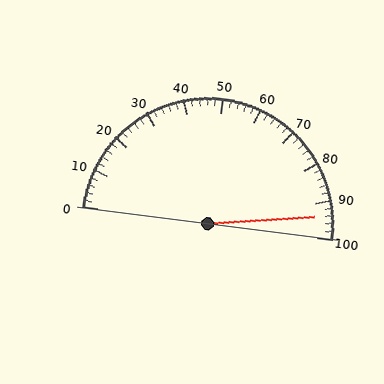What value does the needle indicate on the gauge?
The needle indicates approximately 94.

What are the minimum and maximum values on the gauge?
The gauge ranges from 0 to 100.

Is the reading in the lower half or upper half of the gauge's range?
The reading is in the upper half of the range (0 to 100).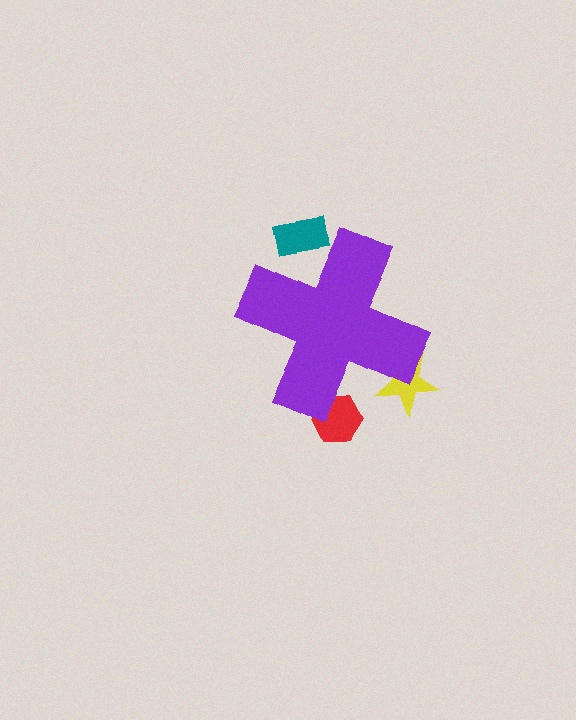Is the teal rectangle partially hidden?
Yes, the teal rectangle is partially hidden behind the purple cross.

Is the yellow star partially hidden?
Yes, the yellow star is partially hidden behind the purple cross.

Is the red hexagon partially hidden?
Yes, the red hexagon is partially hidden behind the purple cross.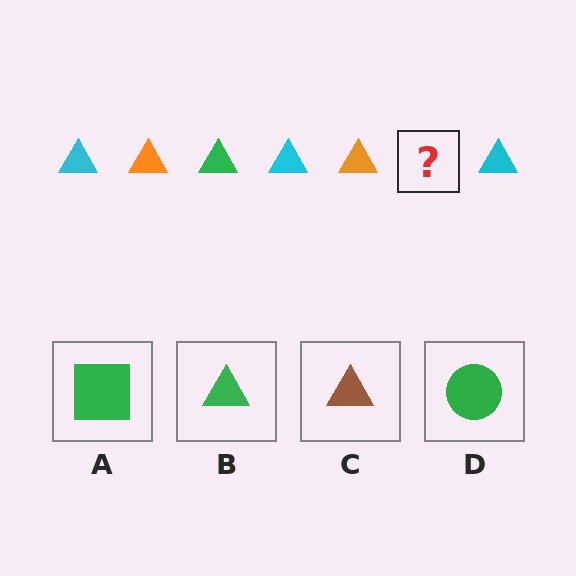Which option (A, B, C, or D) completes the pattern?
B.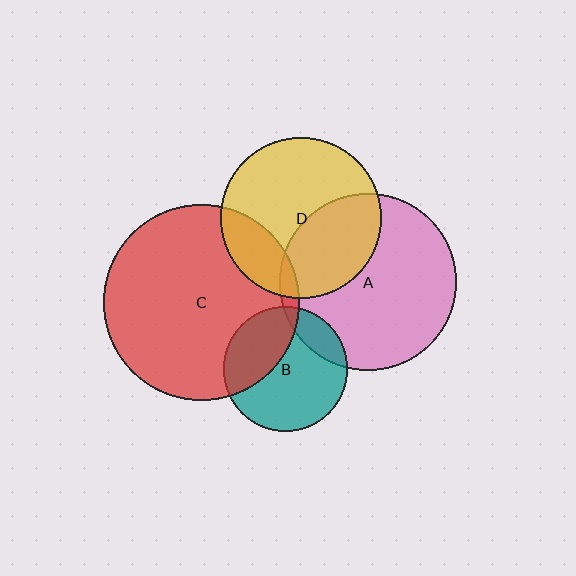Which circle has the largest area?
Circle C (red).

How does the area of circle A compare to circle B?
Approximately 2.0 times.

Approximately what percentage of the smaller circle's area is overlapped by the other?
Approximately 5%.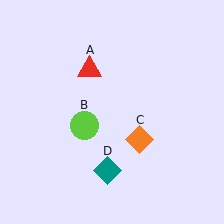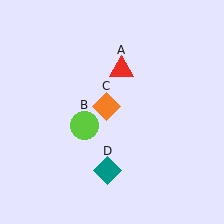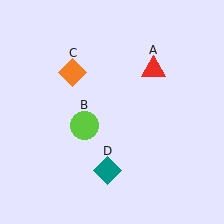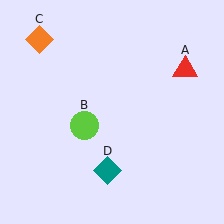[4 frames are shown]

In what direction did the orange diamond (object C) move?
The orange diamond (object C) moved up and to the left.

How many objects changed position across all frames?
2 objects changed position: red triangle (object A), orange diamond (object C).